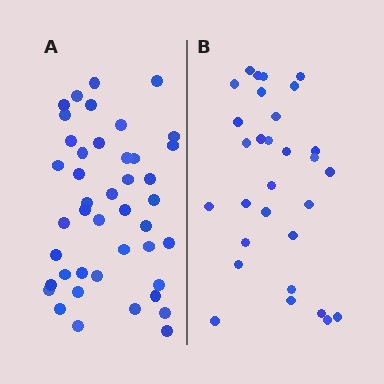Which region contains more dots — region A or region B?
Region A (the left region) has more dots.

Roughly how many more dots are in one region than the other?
Region A has approximately 15 more dots than region B.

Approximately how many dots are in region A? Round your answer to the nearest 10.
About 40 dots. (The exact count is 43, which rounds to 40.)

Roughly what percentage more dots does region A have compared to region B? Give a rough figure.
About 45% more.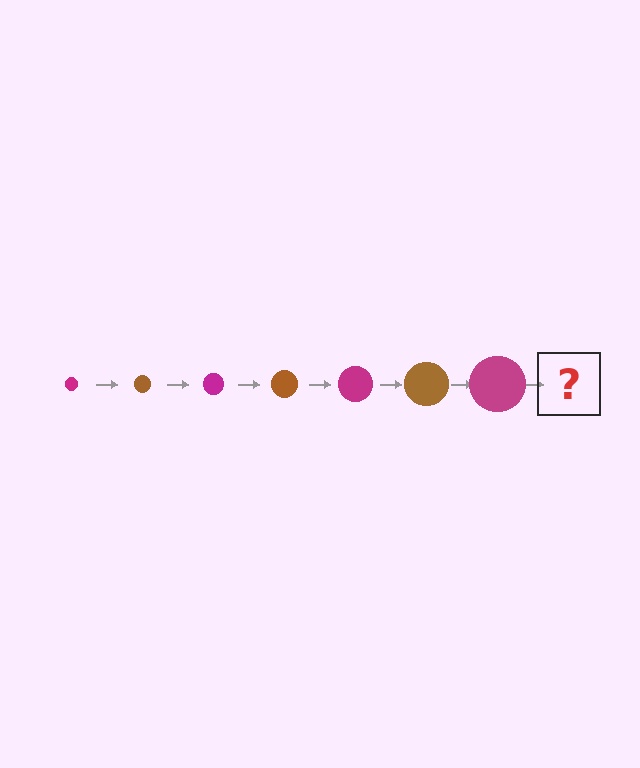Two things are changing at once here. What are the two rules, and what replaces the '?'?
The two rules are that the circle grows larger each step and the color cycles through magenta and brown. The '?' should be a brown circle, larger than the previous one.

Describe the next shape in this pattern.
It should be a brown circle, larger than the previous one.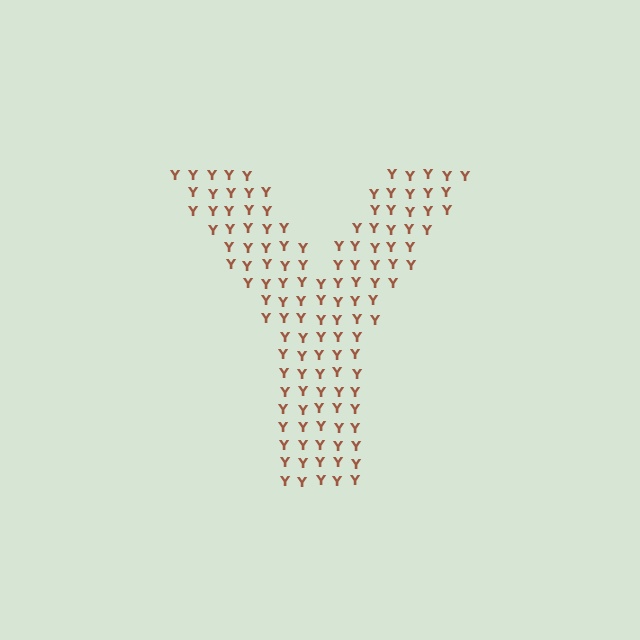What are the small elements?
The small elements are letter Y's.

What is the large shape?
The large shape is the letter Y.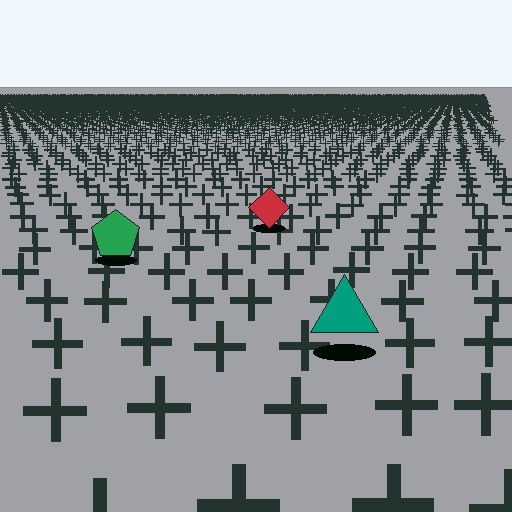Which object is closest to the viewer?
The teal triangle is closest. The texture marks near it are larger and more spread out.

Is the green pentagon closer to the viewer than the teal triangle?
No. The teal triangle is closer — you can tell from the texture gradient: the ground texture is coarser near it.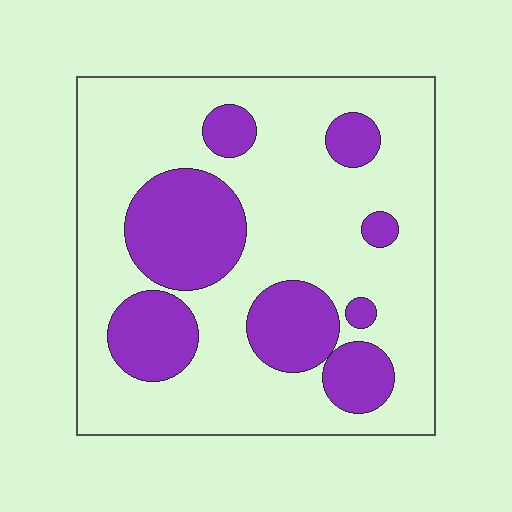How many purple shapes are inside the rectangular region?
8.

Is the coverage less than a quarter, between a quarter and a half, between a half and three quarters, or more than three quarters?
Between a quarter and a half.